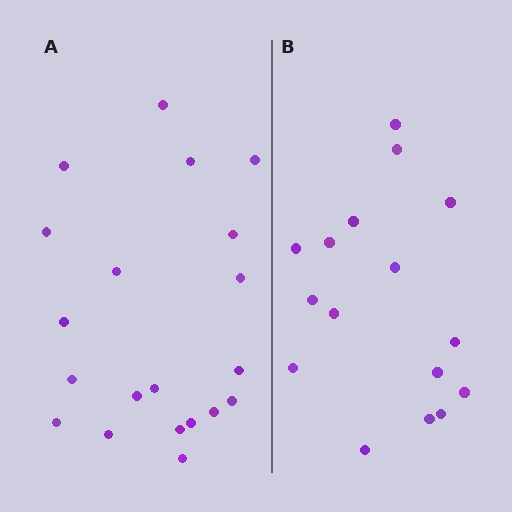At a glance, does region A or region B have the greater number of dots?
Region A (the left region) has more dots.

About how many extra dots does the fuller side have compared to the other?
Region A has about 4 more dots than region B.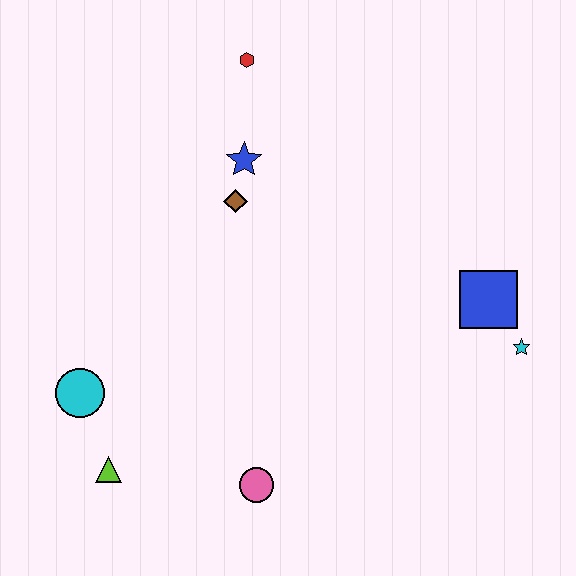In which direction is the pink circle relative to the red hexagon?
The pink circle is below the red hexagon.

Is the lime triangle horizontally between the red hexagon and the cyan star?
No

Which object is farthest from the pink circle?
The red hexagon is farthest from the pink circle.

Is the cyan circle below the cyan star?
Yes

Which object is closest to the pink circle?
The lime triangle is closest to the pink circle.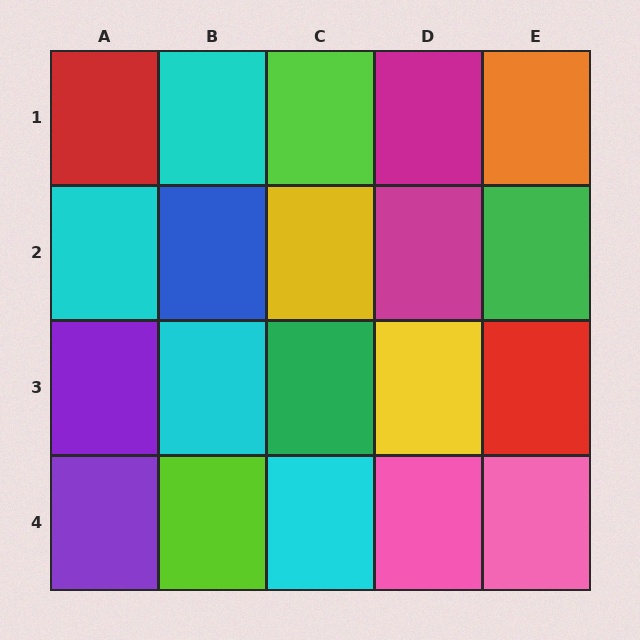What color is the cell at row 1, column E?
Orange.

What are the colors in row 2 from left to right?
Cyan, blue, yellow, magenta, green.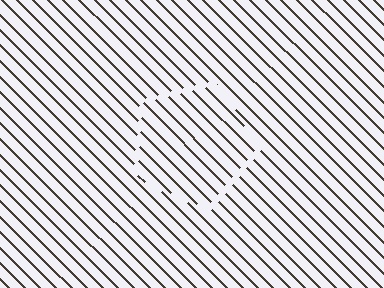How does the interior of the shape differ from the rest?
The interior of the shape contains the same grating, shifted by half a period — the contour is defined by the phase discontinuity where line-ends from the inner and outer gratings abut.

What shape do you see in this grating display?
An illusory pentagon. The interior of the shape contains the same grating, shifted by half a period — the contour is defined by the phase discontinuity where line-ends from the inner and outer gratings abut.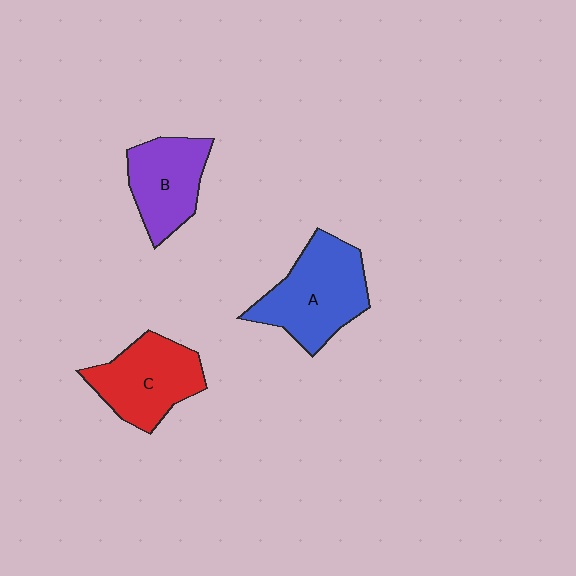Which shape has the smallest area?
Shape B (purple).